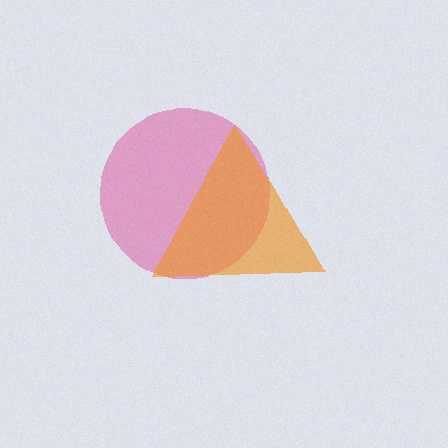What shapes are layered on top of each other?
The layered shapes are: a pink circle, an orange triangle.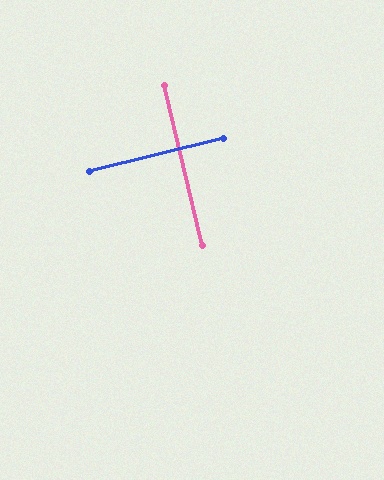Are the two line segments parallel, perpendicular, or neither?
Perpendicular — they meet at approximately 90°.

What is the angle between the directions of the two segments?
Approximately 90 degrees.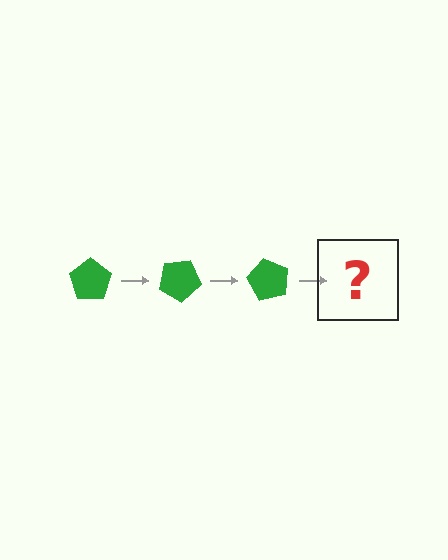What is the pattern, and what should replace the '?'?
The pattern is that the pentagon rotates 30 degrees each step. The '?' should be a green pentagon rotated 90 degrees.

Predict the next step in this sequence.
The next step is a green pentagon rotated 90 degrees.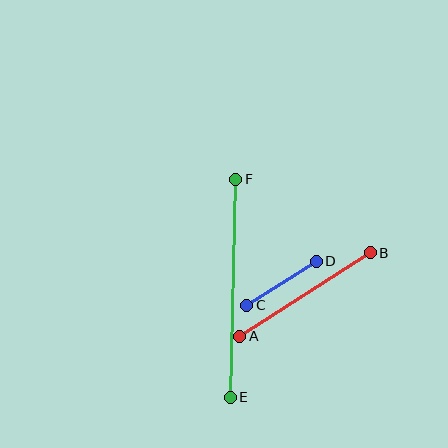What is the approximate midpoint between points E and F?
The midpoint is at approximately (233, 288) pixels.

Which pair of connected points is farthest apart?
Points E and F are farthest apart.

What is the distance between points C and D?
The distance is approximately 82 pixels.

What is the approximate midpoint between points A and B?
The midpoint is at approximately (305, 294) pixels.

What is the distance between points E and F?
The distance is approximately 218 pixels.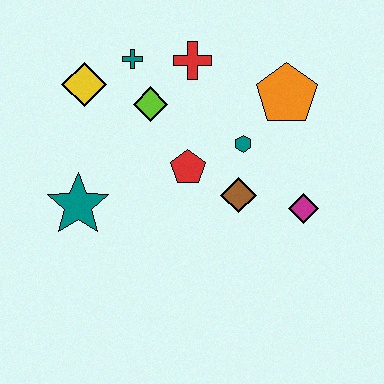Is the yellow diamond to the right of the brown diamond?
No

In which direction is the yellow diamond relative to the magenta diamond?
The yellow diamond is to the left of the magenta diamond.